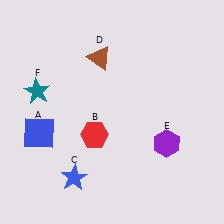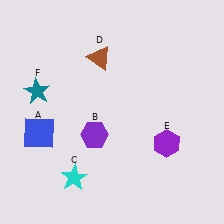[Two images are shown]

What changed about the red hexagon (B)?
In Image 1, B is red. In Image 2, it changed to purple.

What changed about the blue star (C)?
In Image 1, C is blue. In Image 2, it changed to cyan.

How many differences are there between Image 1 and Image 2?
There are 2 differences between the two images.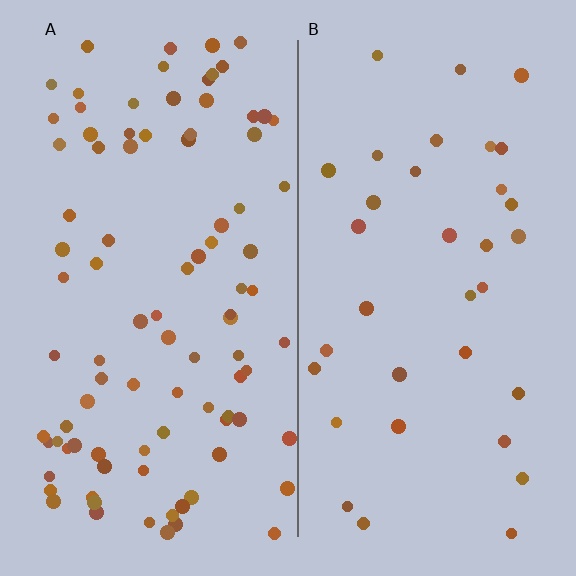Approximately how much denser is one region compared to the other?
Approximately 2.6× — region A over region B.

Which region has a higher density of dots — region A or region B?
A (the left).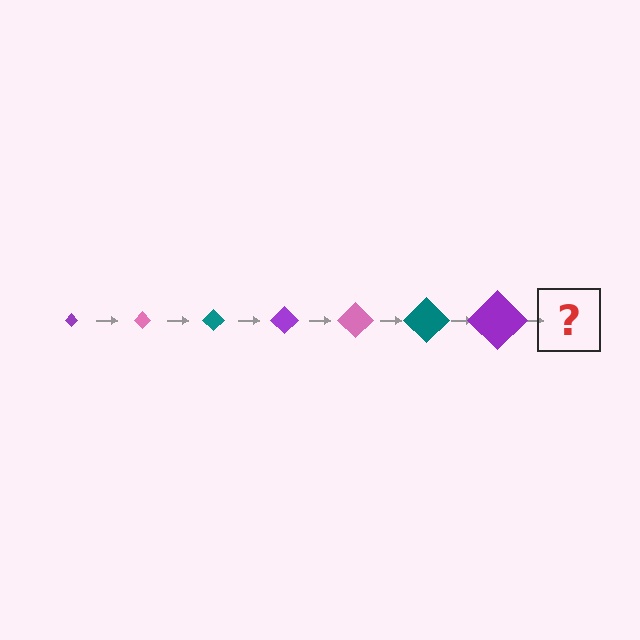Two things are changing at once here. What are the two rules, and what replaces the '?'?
The two rules are that the diamond grows larger each step and the color cycles through purple, pink, and teal. The '?' should be a pink diamond, larger than the previous one.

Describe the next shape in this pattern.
It should be a pink diamond, larger than the previous one.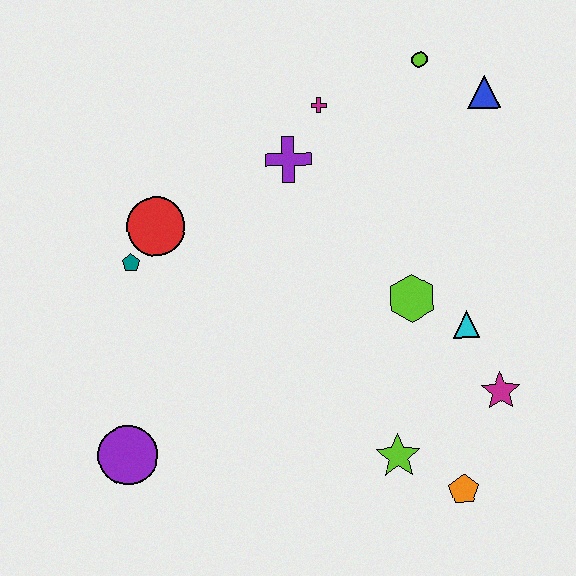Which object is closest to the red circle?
The teal pentagon is closest to the red circle.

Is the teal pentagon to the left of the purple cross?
Yes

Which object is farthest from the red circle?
The orange pentagon is farthest from the red circle.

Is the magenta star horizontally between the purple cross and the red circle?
No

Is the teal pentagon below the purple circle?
No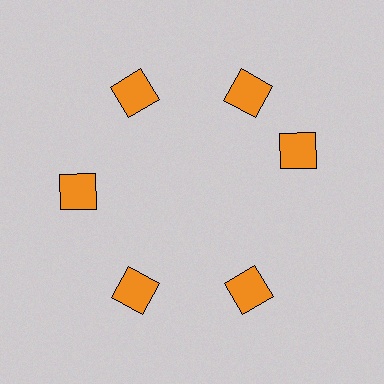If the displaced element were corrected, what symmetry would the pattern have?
It would have 6-fold rotational symmetry — the pattern would map onto itself every 60 degrees.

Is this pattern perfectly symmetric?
No. The 6 orange squares are arranged in a ring, but one element near the 3 o'clock position is rotated out of alignment along the ring, breaking the 6-fold rotational symmetry.